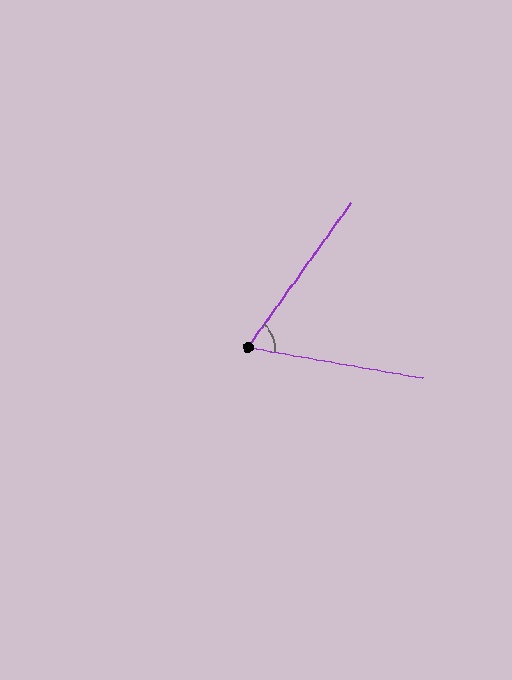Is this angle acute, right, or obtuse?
It is acute.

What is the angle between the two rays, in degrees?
Approximately 65 degrees.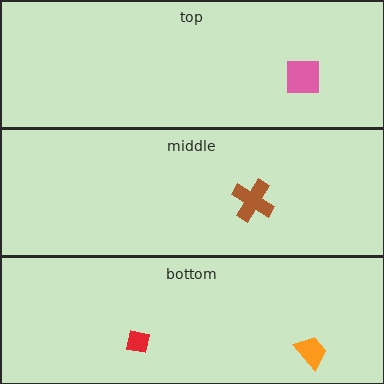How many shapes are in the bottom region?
2.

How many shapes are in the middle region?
1.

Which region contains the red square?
The bottom region.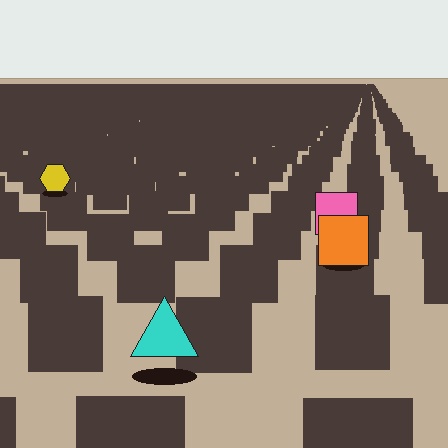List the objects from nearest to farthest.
From nearest to farthest: the cyan triangle, the orange square, the pink square, the yellow hexagon.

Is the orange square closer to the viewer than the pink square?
Yes. The orange square is closer — you can tell from the texture gradient: the ground texture is coarser near it.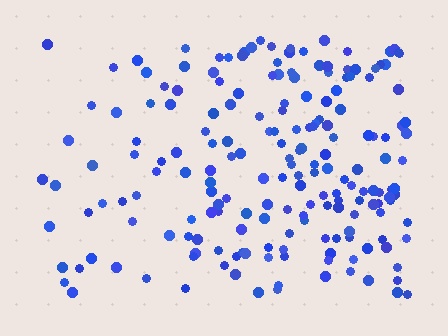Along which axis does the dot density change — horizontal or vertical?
Horizontal.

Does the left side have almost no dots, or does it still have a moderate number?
Still a moderate number, just noticeably fewer than the right.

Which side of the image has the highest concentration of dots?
The right.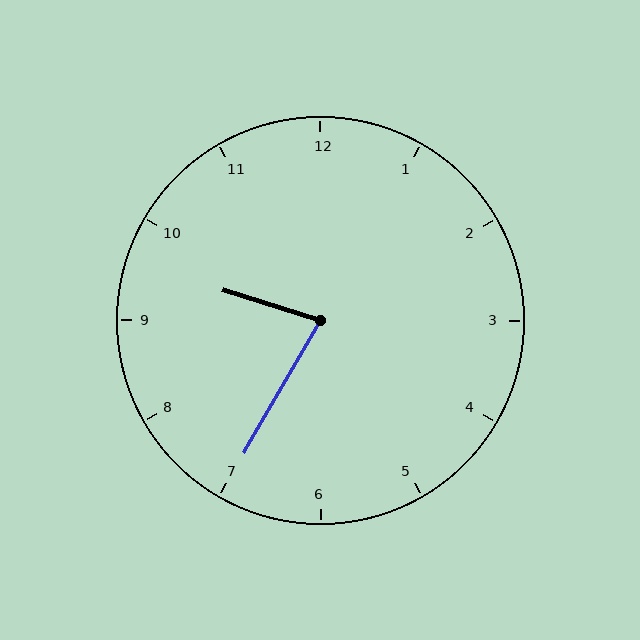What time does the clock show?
9:35.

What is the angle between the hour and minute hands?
Approximately 78 degrees.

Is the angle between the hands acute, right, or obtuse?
It is acute.